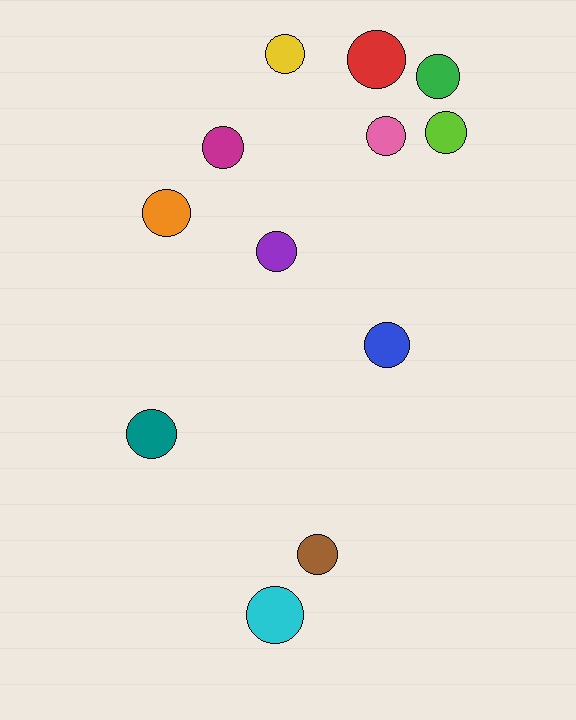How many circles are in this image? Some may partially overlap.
There are 12 circles.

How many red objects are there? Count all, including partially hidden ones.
There is 1 red object.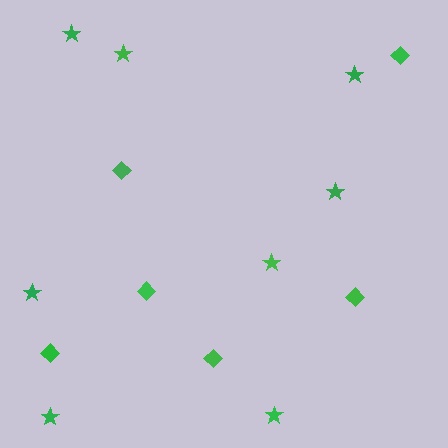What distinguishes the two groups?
There are 2 groups: one group of diamonds (6) and one group of stars (8).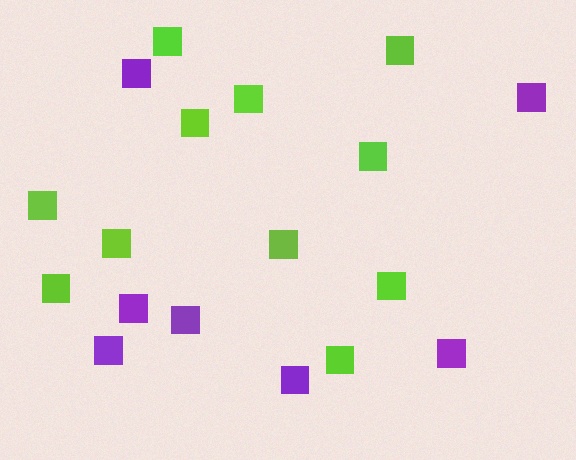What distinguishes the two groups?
There are 2 groups: one group of purple squares (7) and one group of lime squares (11).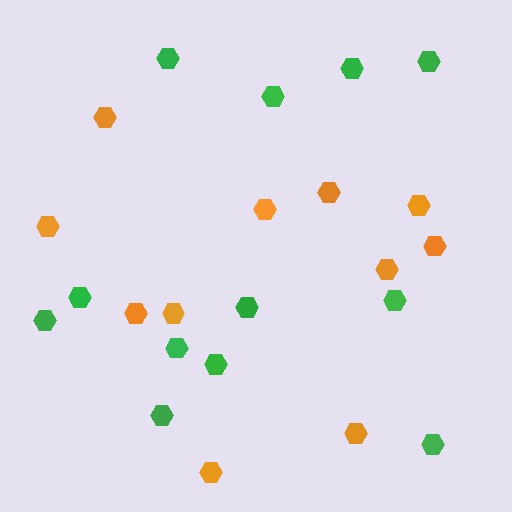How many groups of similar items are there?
There are 2 groups: one group of green hexagons (12) and one group of orange hexagons (11).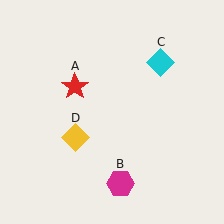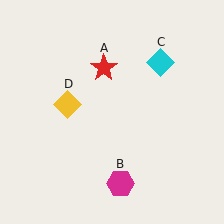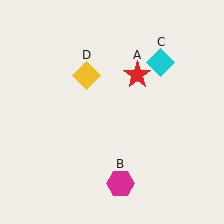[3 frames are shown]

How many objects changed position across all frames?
2 objects changed position: red star (object A), yellow diamond (object D).